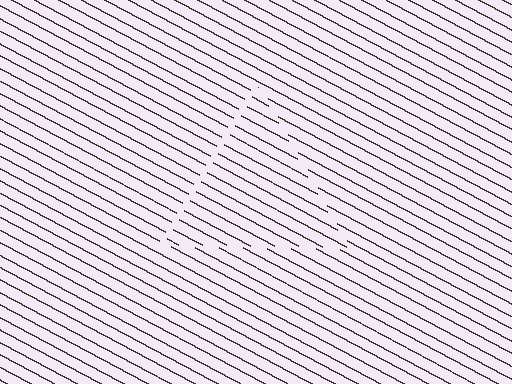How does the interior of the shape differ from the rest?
The interior of the shape contains the same grating, shifted by half a period — the contour is defined by the phase discontinuity where line-ends from the inner and outer gratings abut.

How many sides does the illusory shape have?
3 sides — the line-ends trace a triangle.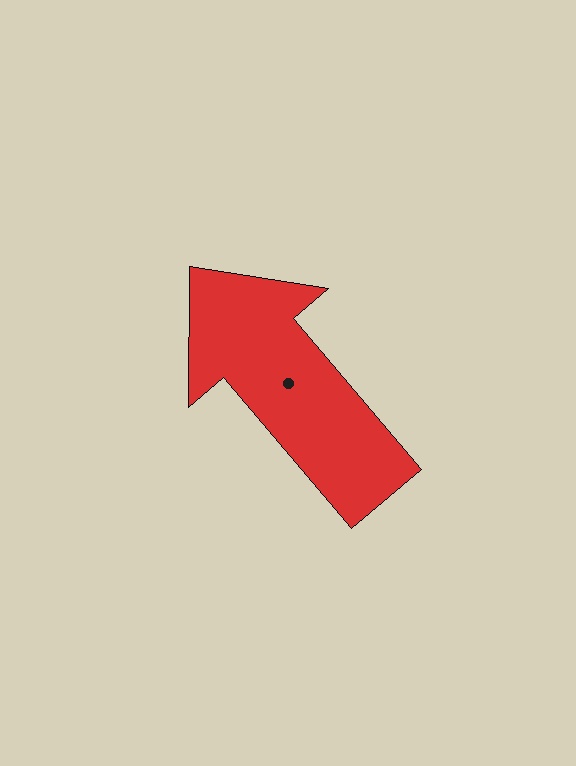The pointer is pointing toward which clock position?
Roughly 11 o'clock.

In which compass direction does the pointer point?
Northwest.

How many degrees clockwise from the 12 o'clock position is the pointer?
Approximately 320 degrees.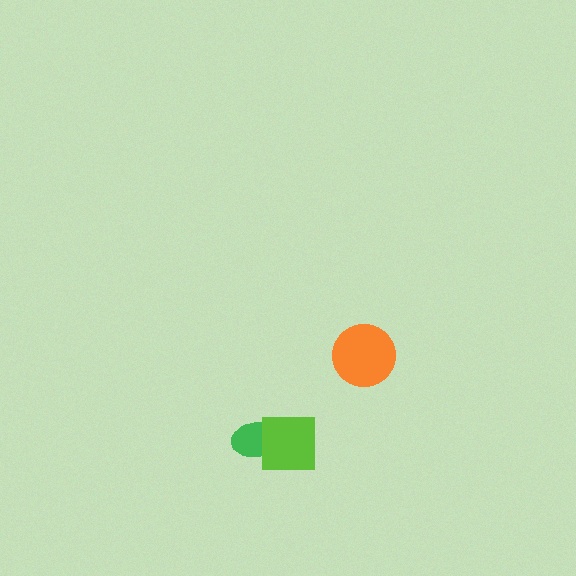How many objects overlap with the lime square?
1 object overlaps with the lime square.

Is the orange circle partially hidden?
No, no other shape covers it.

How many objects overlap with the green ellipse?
1 object overlaps with the green ellipse.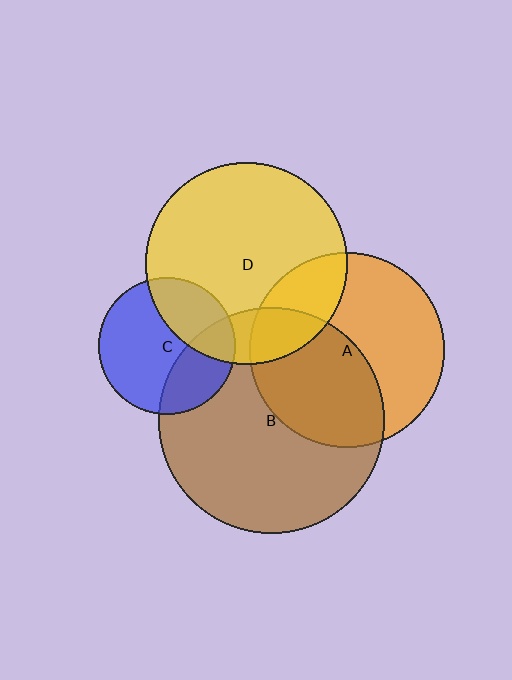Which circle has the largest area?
Circle B (brown).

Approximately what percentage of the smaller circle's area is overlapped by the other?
Approximately 30%.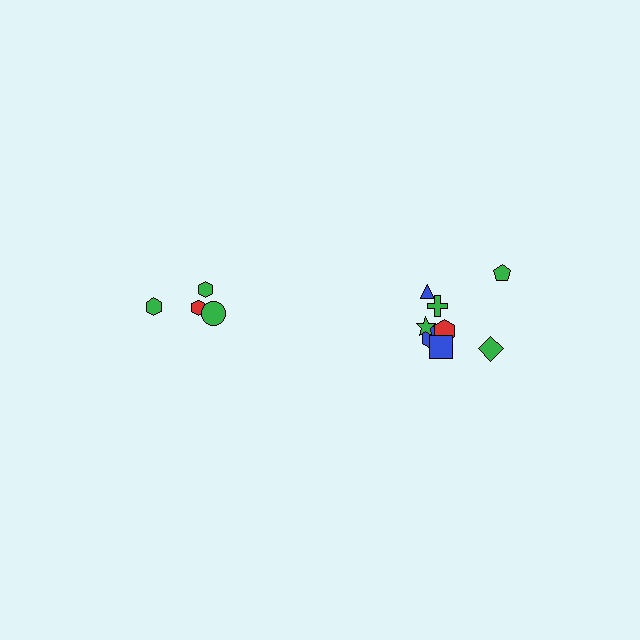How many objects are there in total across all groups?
There are 12 objects.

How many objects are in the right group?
There are 8 objects.